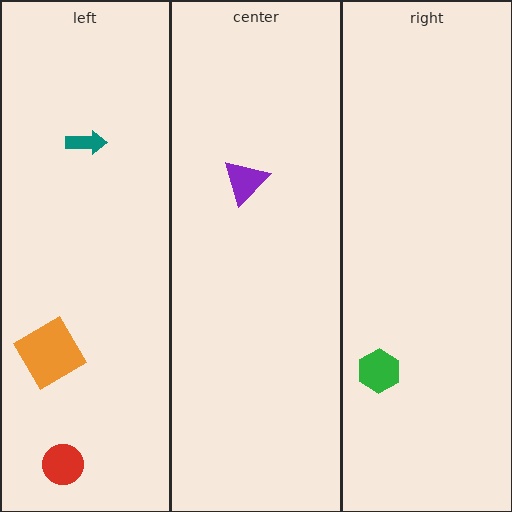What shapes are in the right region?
The green hexagon.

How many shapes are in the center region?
1.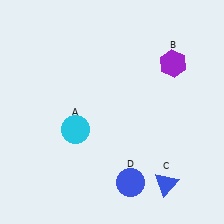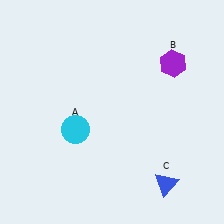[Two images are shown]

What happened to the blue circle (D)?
The blue circle (D) was removed in Image 2. It was in the bottom-right area of Image 1.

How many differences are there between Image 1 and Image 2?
There is 1 difference between the two images.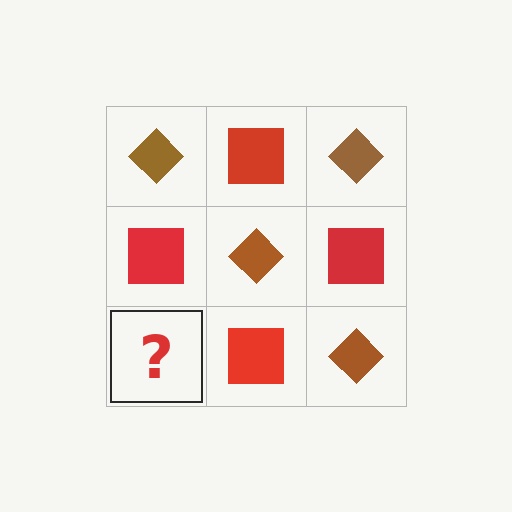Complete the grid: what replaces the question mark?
The question mark should be replaced with a brown diamond.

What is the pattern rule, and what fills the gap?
The rule is that it alternates brown diamond and red square in a checkerboard pattern. The gap should be filled with a brown diamond.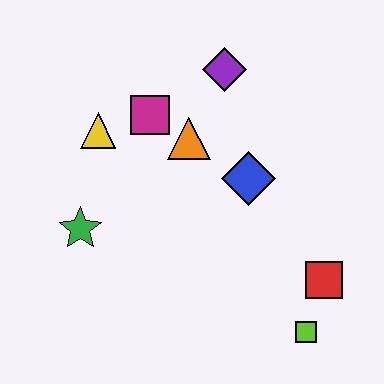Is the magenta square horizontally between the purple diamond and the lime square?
No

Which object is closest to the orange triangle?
The magenta square is closest to the orange triangle.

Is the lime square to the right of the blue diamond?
Yes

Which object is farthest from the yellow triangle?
The lime square is farthest from the yellow triangle.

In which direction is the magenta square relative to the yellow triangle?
The magenta square is to the right of the yellow triangle.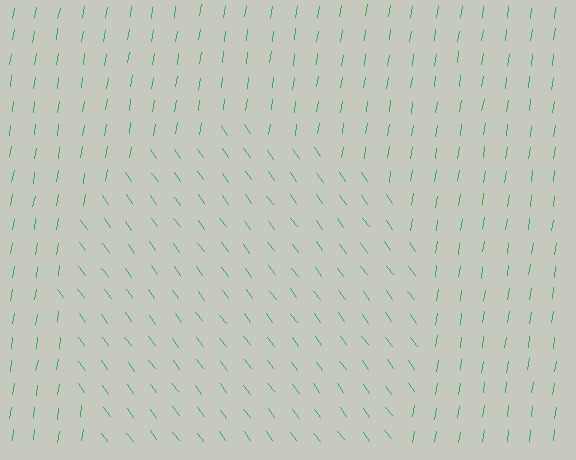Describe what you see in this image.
The image is filled with small green line segments. A circle region in the image has lines oriented differently from the surrounding lines, creating a visible texture boundary.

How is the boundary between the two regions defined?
The boundary is defined purely by a change in line orientation (approximately 45 degrees difference). All lines are the same color and thickness.